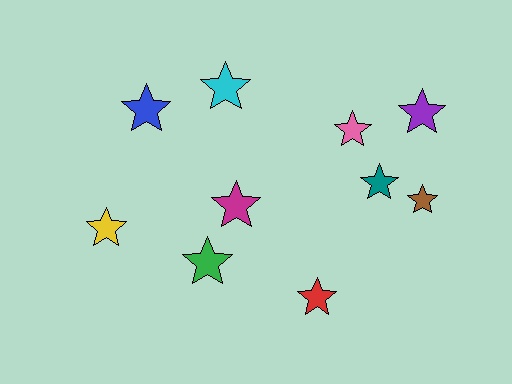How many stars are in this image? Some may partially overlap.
There are 10 stars.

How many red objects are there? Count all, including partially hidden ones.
There is 1 red object.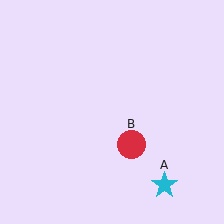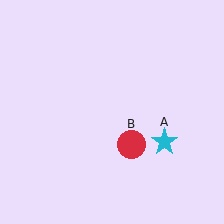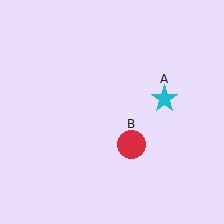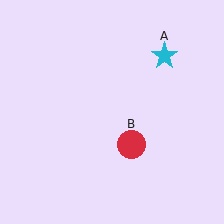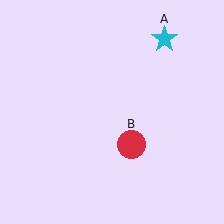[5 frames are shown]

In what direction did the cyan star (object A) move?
The cyan star (object A) moved up.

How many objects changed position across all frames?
1 object changed position: cyan star (object A).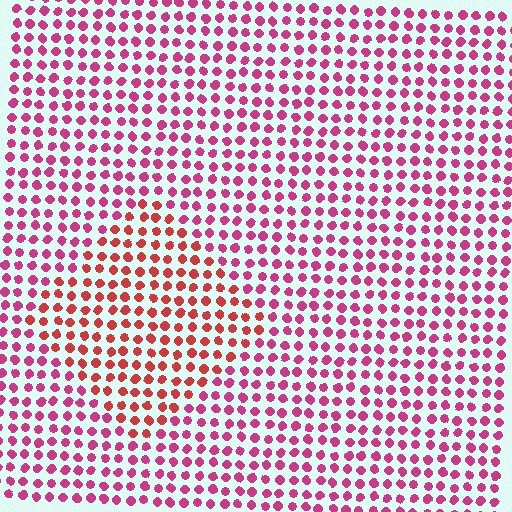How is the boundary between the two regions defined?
The boundary is defined purely by a slight shift in hue (about 31 degrees). Spacing, size, and orientation are identical on both sides.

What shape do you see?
I see a diamond.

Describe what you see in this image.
The image is filled with small magenta elements in a uniform arrangement. A diamond-shaped region is visible where the elements are tinted to a slightly different hue, forming a subtle color boundary.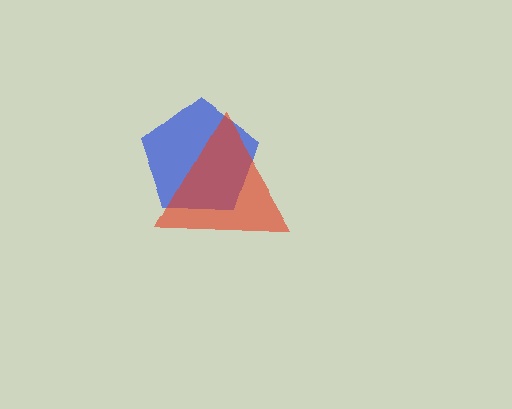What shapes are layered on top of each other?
The layered shapes are: a blue pentagon, a red triangle.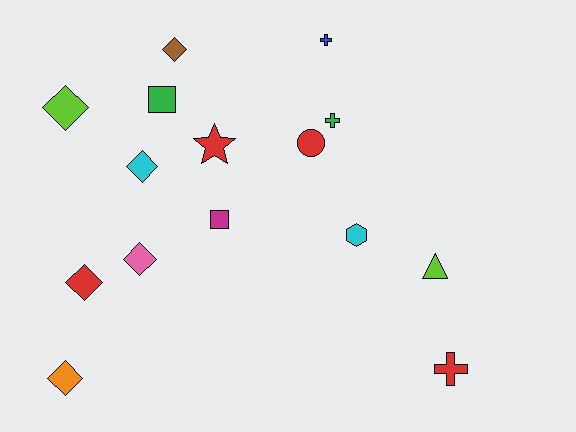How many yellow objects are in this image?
There are no yellow objects.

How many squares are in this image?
There are 2 squares.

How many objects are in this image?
There are 15 objects.